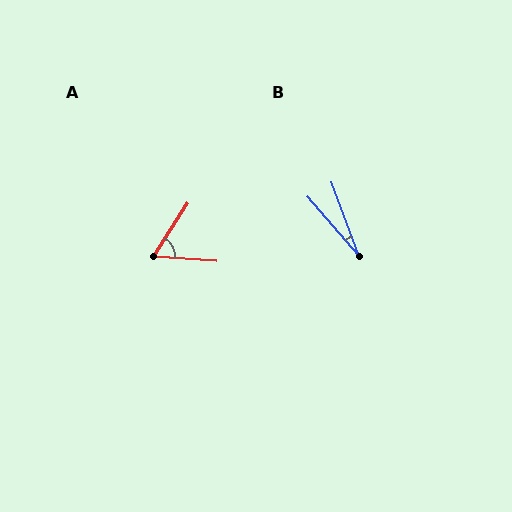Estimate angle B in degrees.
Approximately 21 degrees.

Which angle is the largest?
A, at approximately 62 degrees.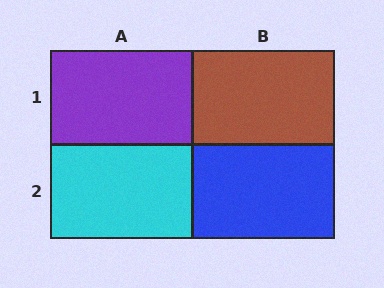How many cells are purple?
1 cell is purple.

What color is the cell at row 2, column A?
Cyan.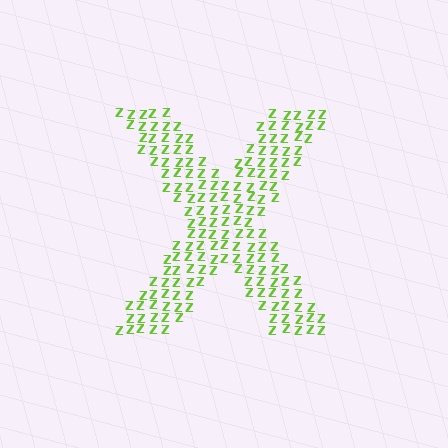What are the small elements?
The small elements are letter Z's.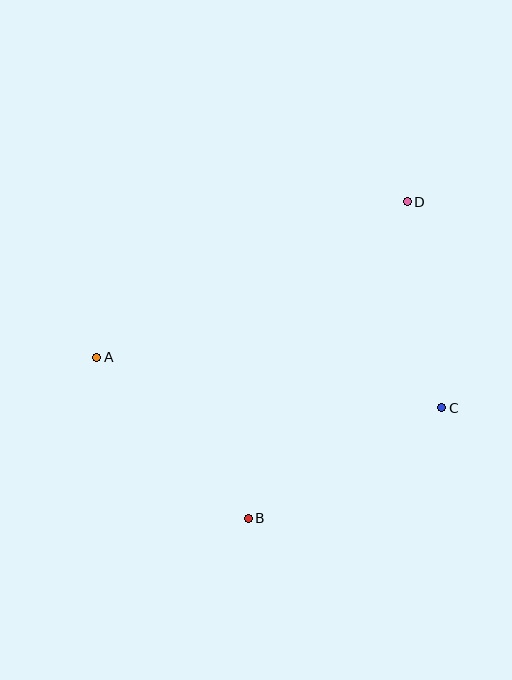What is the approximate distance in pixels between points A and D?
The distance between A and D is approximately 347 pixels.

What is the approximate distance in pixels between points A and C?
The distance between A and C is approximately 349 pixels.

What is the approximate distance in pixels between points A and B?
The distance between A and B is approximately 221 pixels.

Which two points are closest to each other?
Points C and D are closest to each other.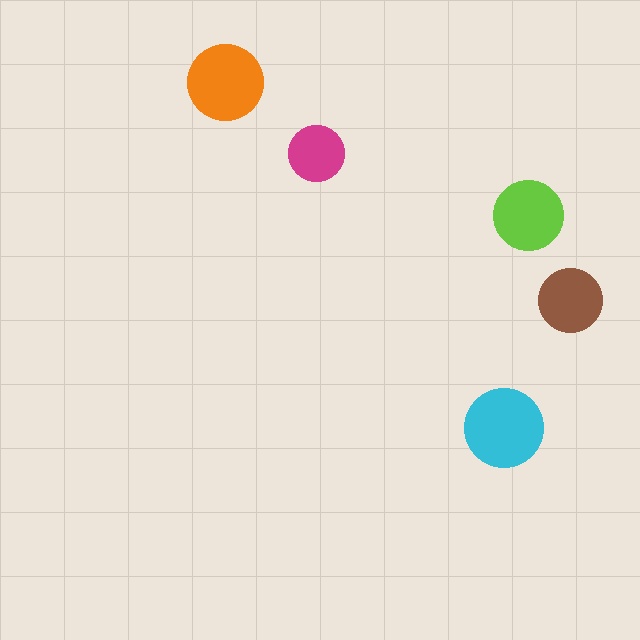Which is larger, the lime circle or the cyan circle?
The cyan one.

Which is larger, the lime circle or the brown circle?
The lime one.